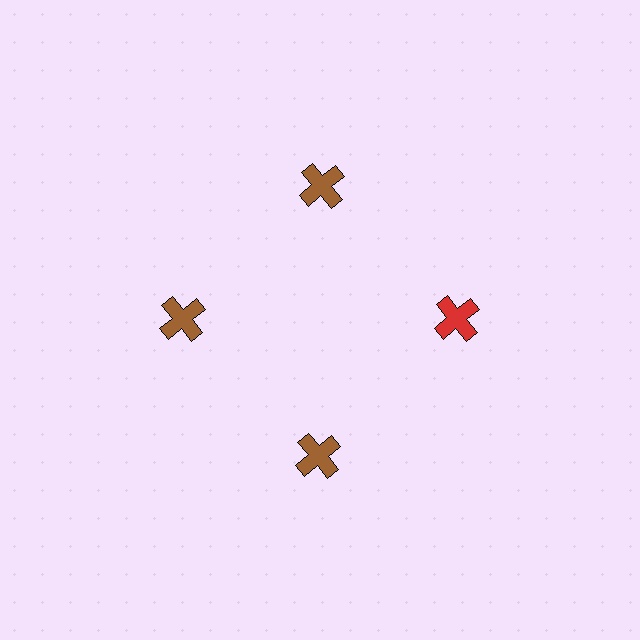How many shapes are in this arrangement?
There are 4 shapes arranged in a ring pattern.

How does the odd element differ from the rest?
It has a different color: red instead of brown.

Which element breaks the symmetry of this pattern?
The red cross at roughly the 3 o'clock position breaks the symmetry. All other shapes are brown crosses.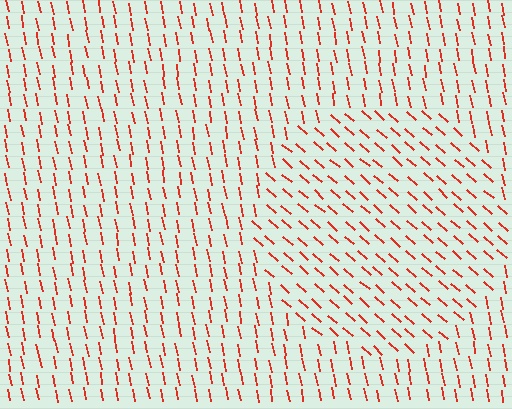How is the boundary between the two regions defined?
The boundary is defined purely by a change in line orientation (approximately 38 degrees difference). All lines are the same color and thickness.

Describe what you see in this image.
The image is filled with small red line segments. A circle region in the image has lines oriented differently from the surrounding lines, creating a visible texture boundary.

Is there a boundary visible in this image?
Yes, there is a texture boundary formed by a change in line orientation.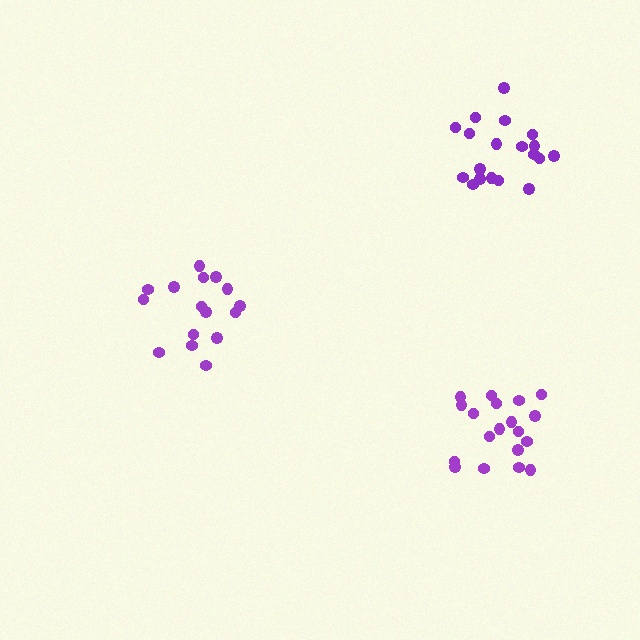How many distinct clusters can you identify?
There are 3 distinct clusters.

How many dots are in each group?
Group 1: 19 dots, Group 2: 19 dots, Group 3: 16 dots (54 total).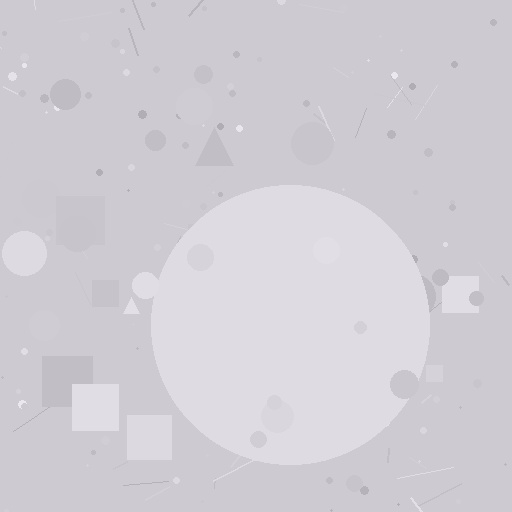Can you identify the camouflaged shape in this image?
The camouflaged shape is a circle.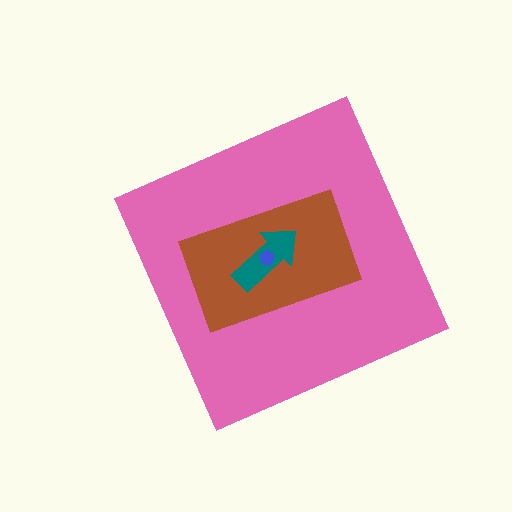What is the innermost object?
The blue pentagon.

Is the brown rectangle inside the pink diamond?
Yes.